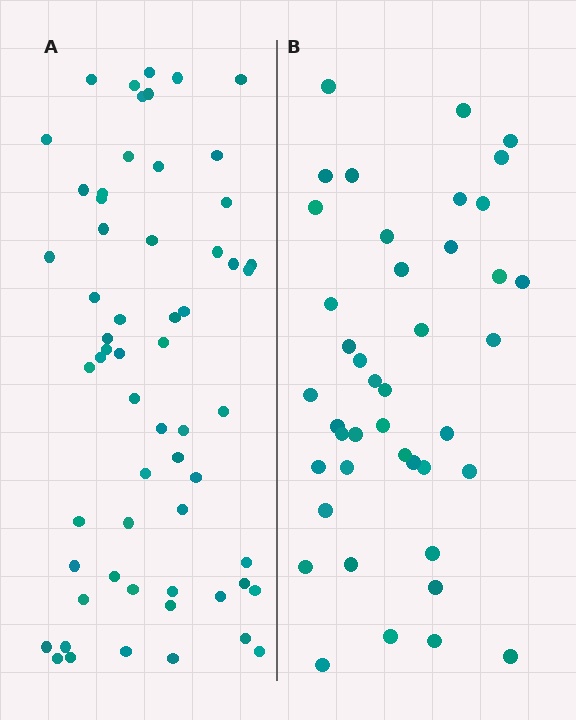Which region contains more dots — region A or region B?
Region A (the left region) has more dots.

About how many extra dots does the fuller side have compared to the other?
Region A has approximately 20 more dots than region B.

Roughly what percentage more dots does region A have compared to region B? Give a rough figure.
About 45% more.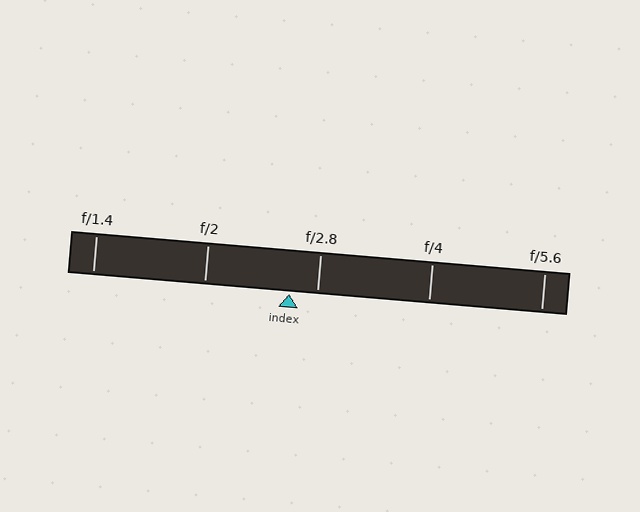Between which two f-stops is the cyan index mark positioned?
The index mark is between f/2 and f/2.8.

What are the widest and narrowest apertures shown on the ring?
The widest aperture shown is f/1.4 and the narrowest is f/5.6.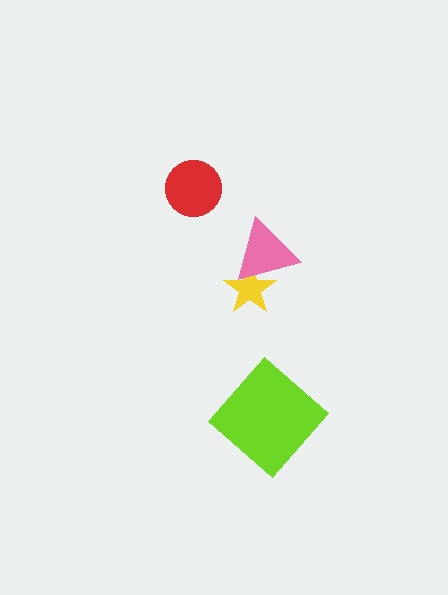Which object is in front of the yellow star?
The pink triangle is in front of the yellow star.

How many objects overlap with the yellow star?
1 object overlaps with the yellow star.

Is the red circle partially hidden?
No, no other shape covers it.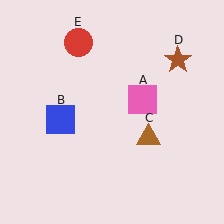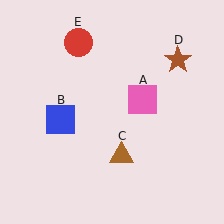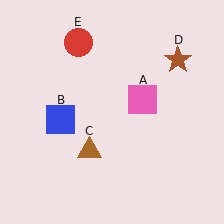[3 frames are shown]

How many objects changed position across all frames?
1 object changed position: brown triangle (object C).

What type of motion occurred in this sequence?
The brown triangle (object C) rotated clockwise around the center of the scene.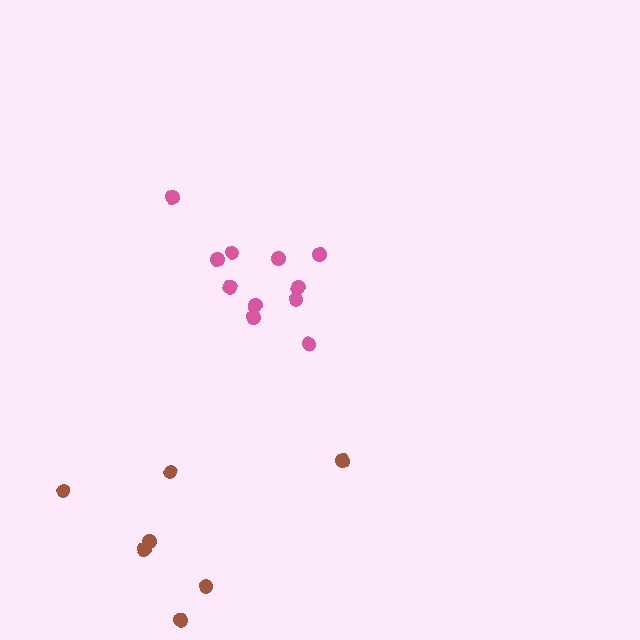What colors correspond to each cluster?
The clusters are colored: pink, brown.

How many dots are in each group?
Group 1: 11 dots, Group 2: 7 dots (18 total).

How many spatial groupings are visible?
There are 2 spatial groupings.